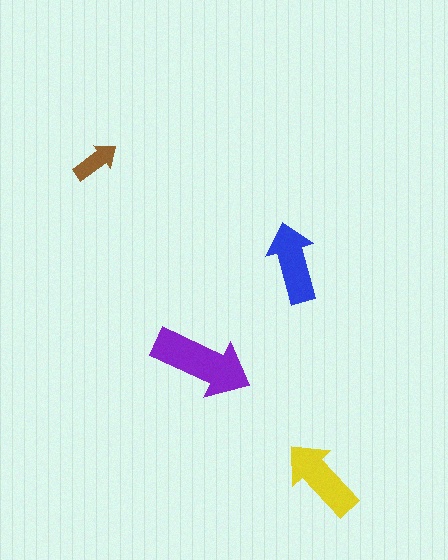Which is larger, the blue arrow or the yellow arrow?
The yellow one.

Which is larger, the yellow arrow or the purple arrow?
The purple one.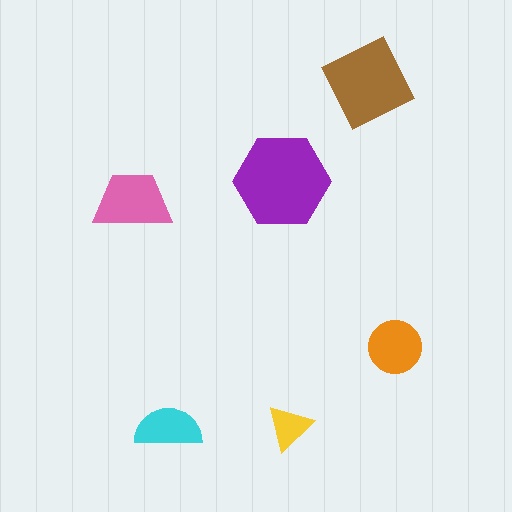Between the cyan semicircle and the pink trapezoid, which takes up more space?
The pink trapezoid.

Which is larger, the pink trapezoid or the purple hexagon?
The purple hexagon.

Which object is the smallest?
The yellow triangle.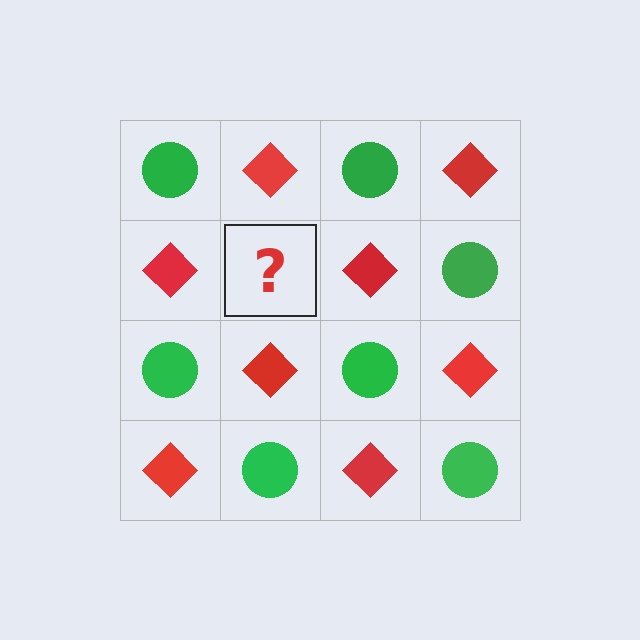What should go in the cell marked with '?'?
The missing cell should contain a green circle.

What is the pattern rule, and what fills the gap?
The rule is that it alternates green circle and red diamond in a checkerboard pattern. The gap should be filled with a green circle.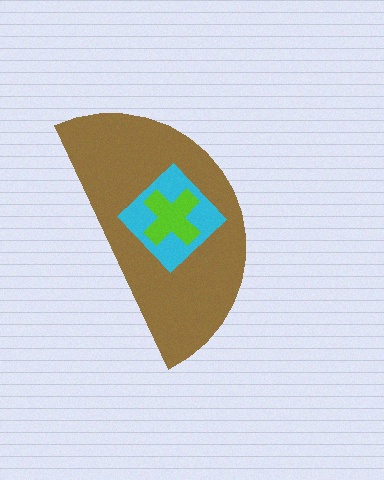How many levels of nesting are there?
3.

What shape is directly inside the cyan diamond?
The lime cross.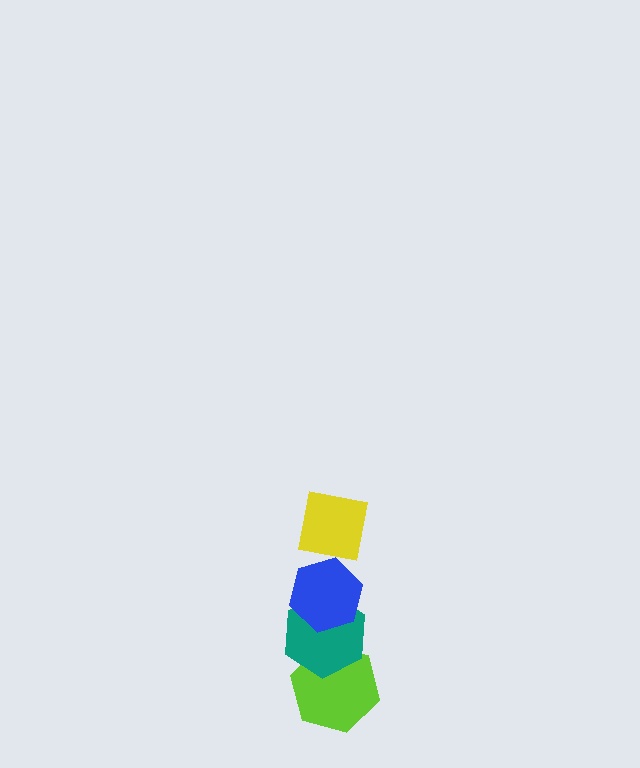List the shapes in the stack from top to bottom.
From top to bottom: the yellow square, the blue hexagon, the teal hexagon, the lime hexagon.